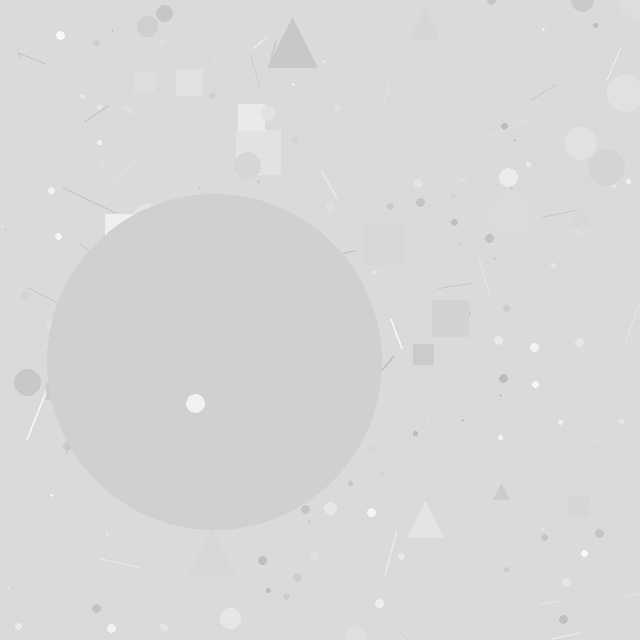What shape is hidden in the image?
A circle is hidden in the image.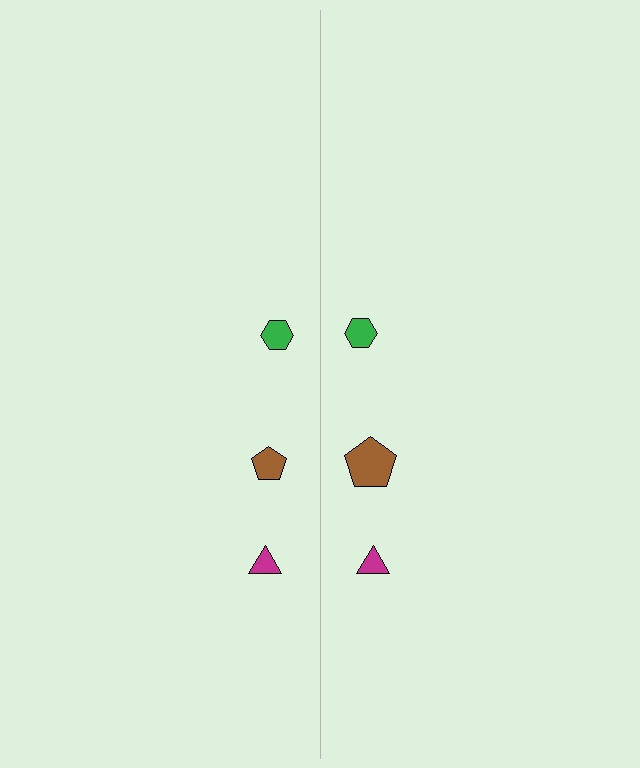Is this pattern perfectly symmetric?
No, the pattern is not perfectly symmetric. The brown pentagon on the right side has a different size than its mirror counterpart.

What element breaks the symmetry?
The brown pentagon on the right side has a different size than its mirror counterpart.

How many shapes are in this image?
There are 6 shapes in this image.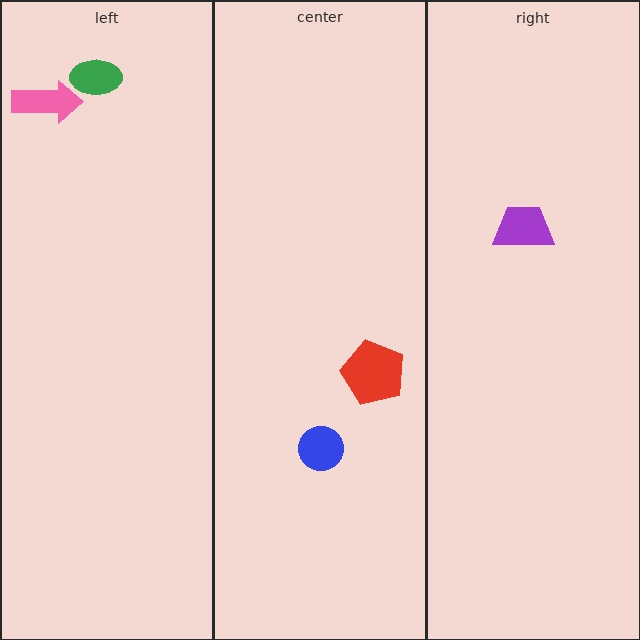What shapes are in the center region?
The blue circle, the red pentagon.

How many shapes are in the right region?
1.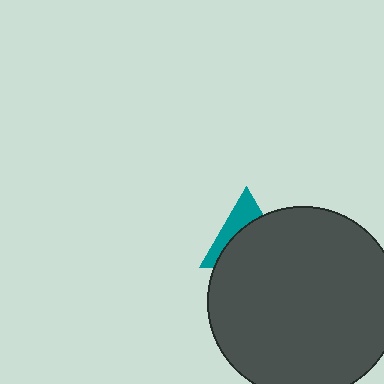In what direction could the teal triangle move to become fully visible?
The teal triangle could move up. That would shift it out from behind the dark gray circle entirely.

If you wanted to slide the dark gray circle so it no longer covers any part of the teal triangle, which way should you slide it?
Slide it down — that is the most direct way to separate the two shapes.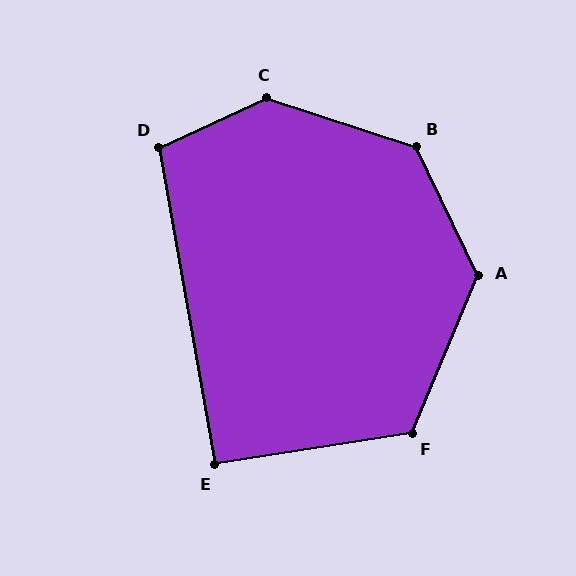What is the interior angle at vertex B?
Approximately 134 degrees (obtuse).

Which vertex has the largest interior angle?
C, at approximately 137 degrees.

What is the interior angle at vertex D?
Approximately 105 degrees (obtuse).